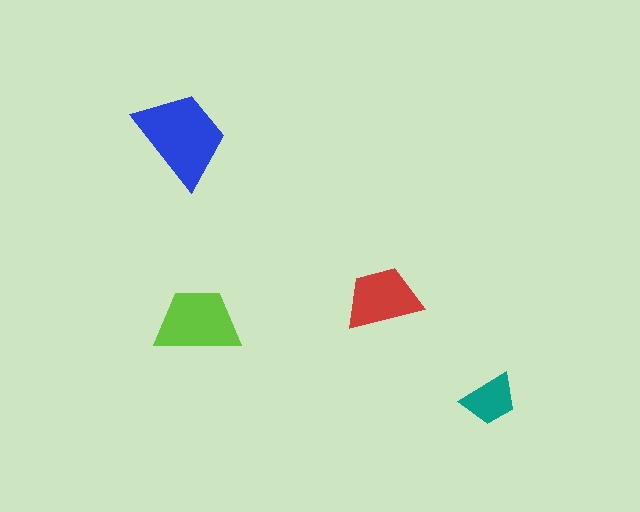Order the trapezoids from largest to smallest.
the blue one, the lime one, the red one, the teal one.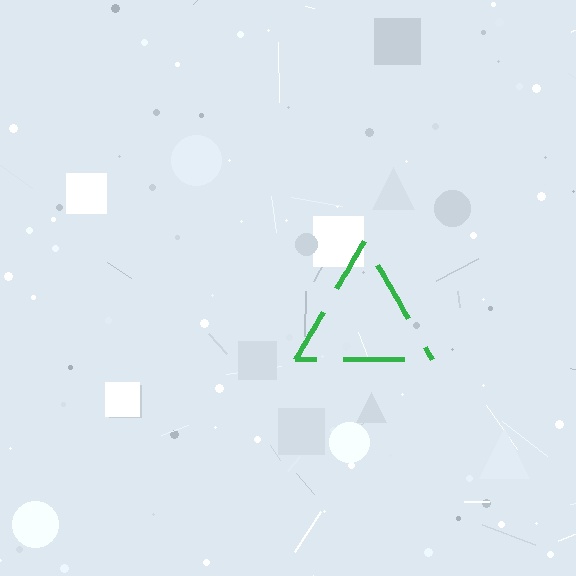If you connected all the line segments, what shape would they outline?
They would outline a triangle.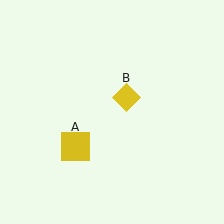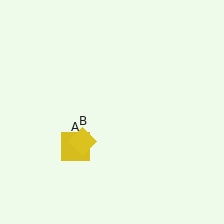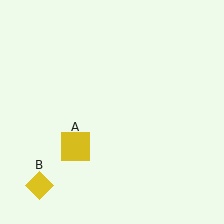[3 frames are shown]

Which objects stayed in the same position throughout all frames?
Yellow square (object A) remained stationary.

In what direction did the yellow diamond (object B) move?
The yellow diamond (object B) moved down and to the left.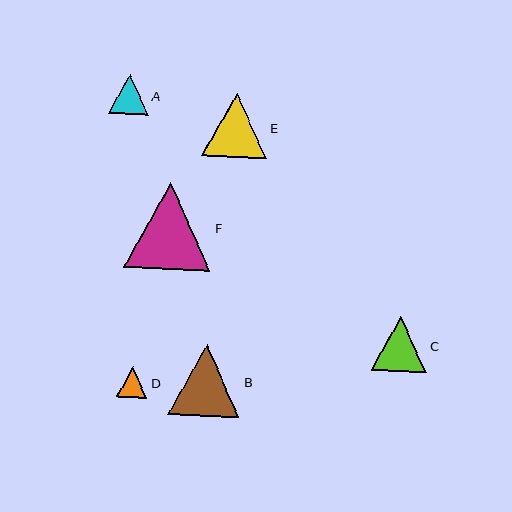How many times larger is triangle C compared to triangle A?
Triangle C is approximately 1.4 times the size of triangle A.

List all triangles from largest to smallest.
From largest to smallest: F, B, E, C, A, D.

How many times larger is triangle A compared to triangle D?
Triangle A is approximately 1.3 times the size of triangle D.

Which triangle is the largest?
Triangle F is the largest with a size of approximately 86 pixels.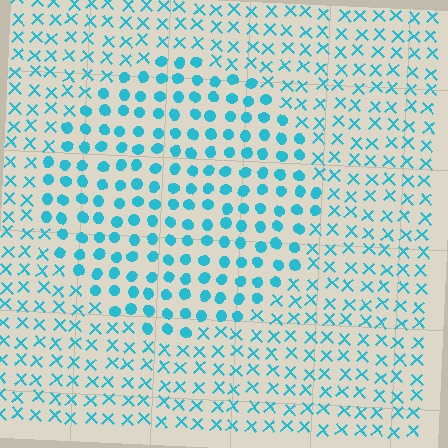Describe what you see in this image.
The image is filled with small cyan elements arranged in a uniform grid. A circle-shaped region contains circles, while the surrounding area contains X marks. The boundary is defined purely by the change in element shape.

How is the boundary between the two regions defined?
The boundary is defined by a change in element shape: circles inside vs. X marks outside. All elements share the same color and spacing.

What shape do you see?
I see a circle.